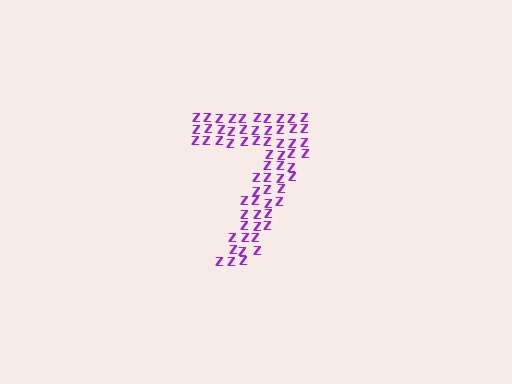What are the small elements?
The small elements are letter Z's.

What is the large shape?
The large shape is the digit 7.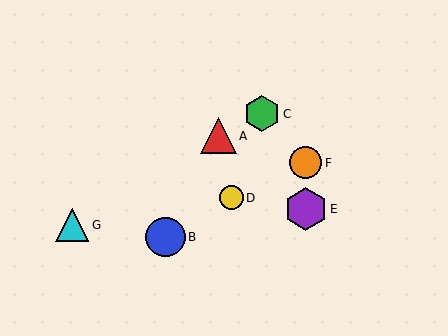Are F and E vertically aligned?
Yes, both are at x≈306.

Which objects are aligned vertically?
Objects E, F are aligned vertically.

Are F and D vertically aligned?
No, F is at x≈306 and D is at x≈231.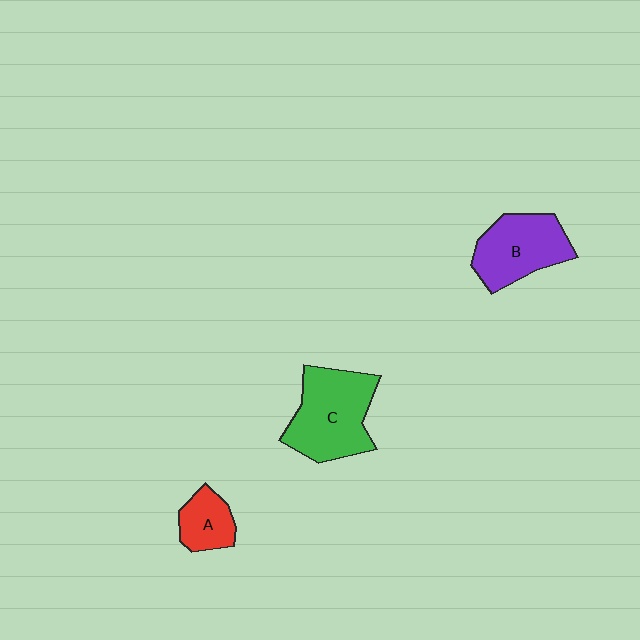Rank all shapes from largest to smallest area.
From largest to smallest: C (green), B (purple), A (red).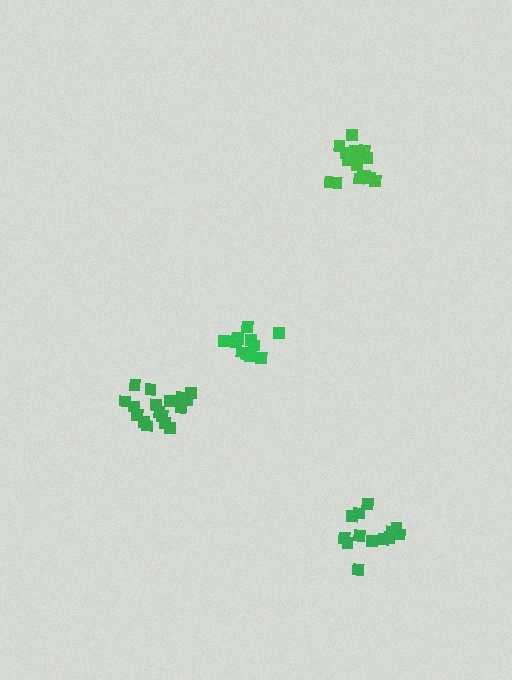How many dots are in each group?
Group 1: 13 dots, Group 2: 16 dots, Group 3: 17 dots, Group 4: 12 dots (58 total).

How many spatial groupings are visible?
There are 4 spatial groupings.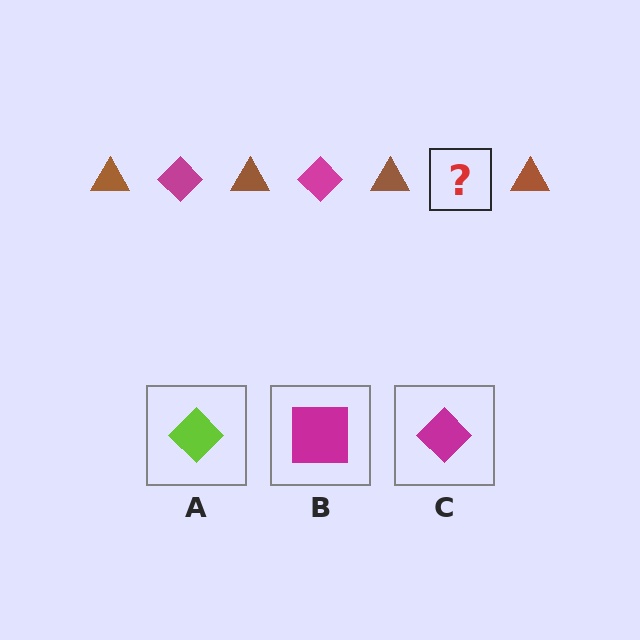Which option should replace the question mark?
Option C.